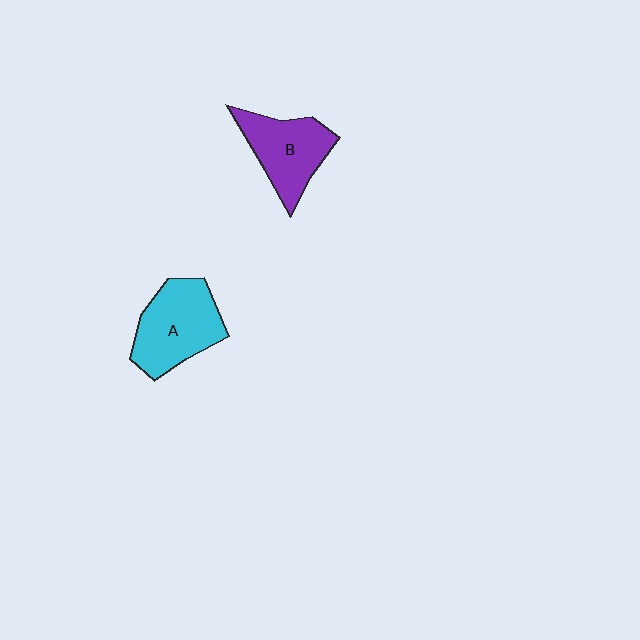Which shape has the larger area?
Shape A (cyan).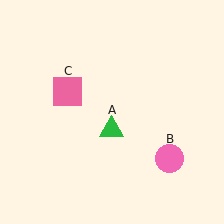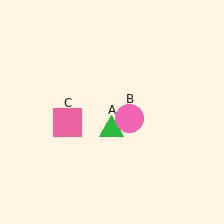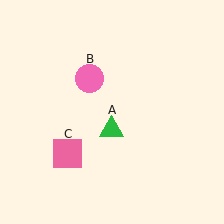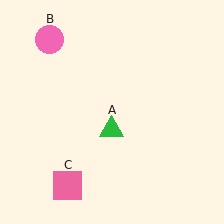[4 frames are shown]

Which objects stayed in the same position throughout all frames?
Green triangle (object A) remained stationary.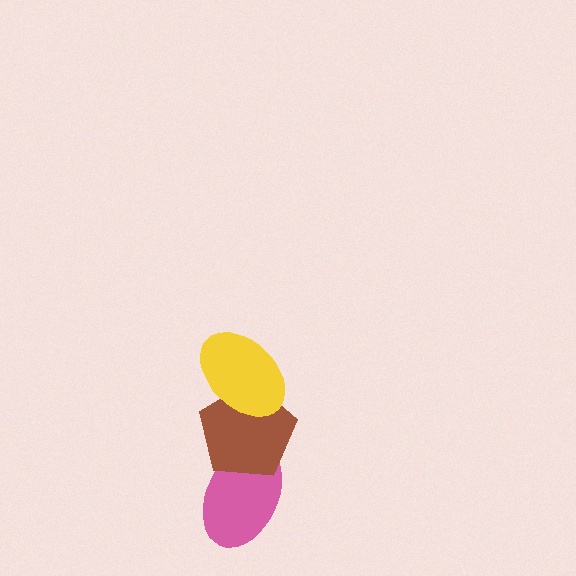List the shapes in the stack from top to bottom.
From top to bottom: the yellow ellipse, the brown pentagon, the pink ellipse.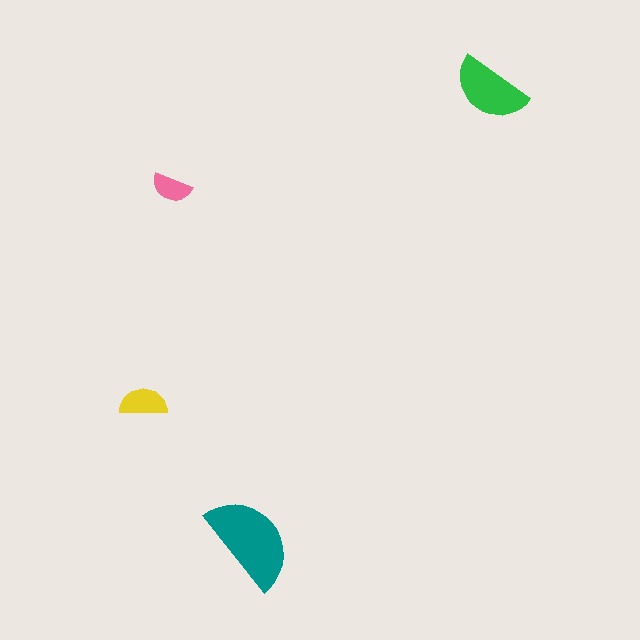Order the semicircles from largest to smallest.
the teal one, the green one, the yellow one, the pink one.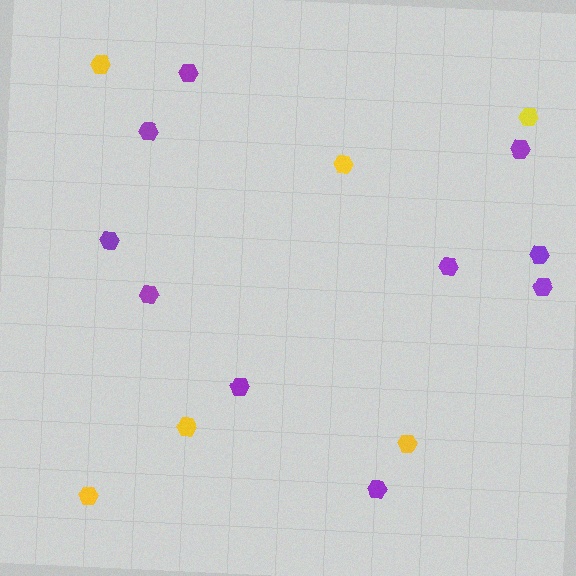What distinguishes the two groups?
There are 2 groups: one group of yellow hexagons (6) and one group of purple hexagons (10).